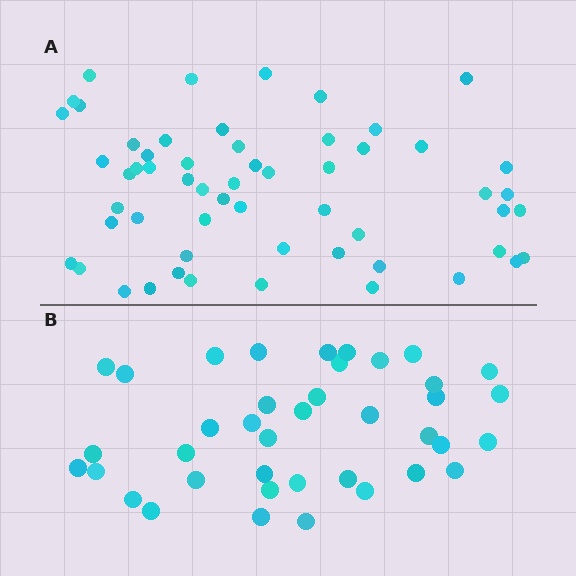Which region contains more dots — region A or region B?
Region A (the top region) has more dots.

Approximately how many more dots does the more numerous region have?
Region A has approximately 20 more dots than region B.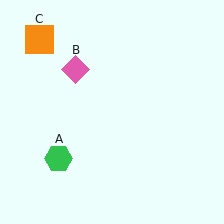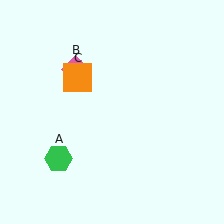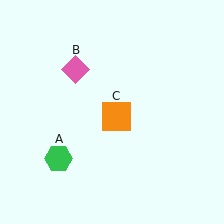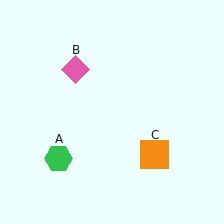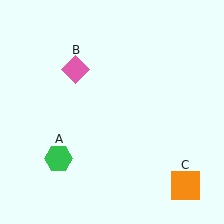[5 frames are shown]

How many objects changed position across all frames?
1 object changed position: orange square (object C).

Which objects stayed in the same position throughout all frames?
Green hexagon (object A) and pink diamond (object B) remained stationary.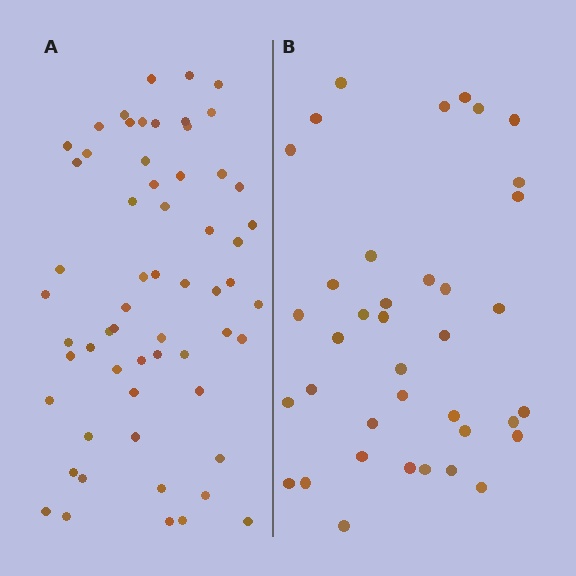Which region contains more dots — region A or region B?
Region A (the left region) has more dots.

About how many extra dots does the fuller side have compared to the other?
Region A has approximately 20 more dots than region B.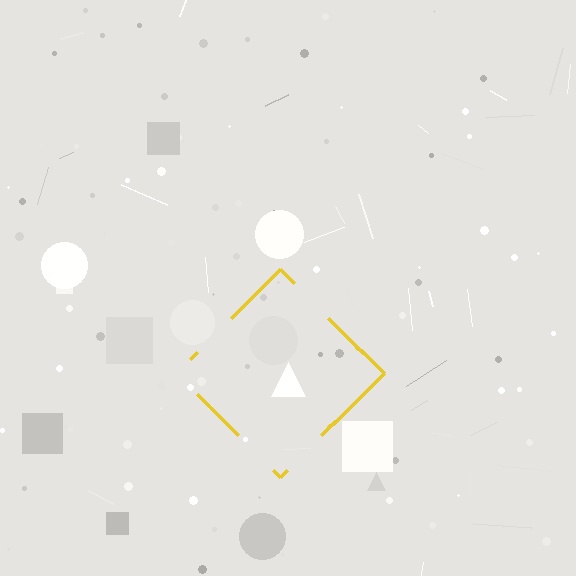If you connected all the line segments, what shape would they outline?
They would outline a diamond.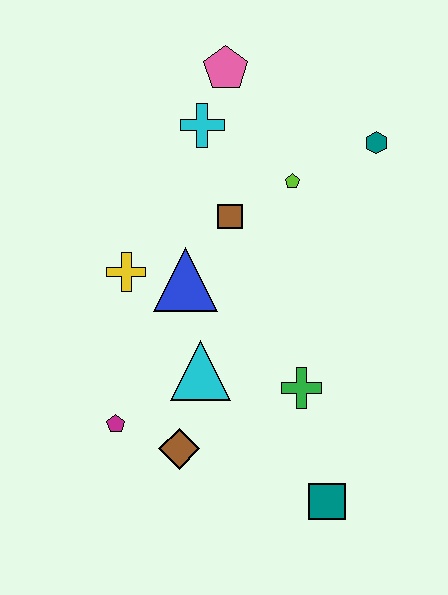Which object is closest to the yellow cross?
The blue triangle is closest to the yellow cross.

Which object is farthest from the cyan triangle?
The pink pentagon is farthest from the cyan triangle.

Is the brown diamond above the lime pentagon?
No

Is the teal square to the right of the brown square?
Yes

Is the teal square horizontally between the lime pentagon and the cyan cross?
No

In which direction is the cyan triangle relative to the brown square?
The cyan triangle is below the brown square.